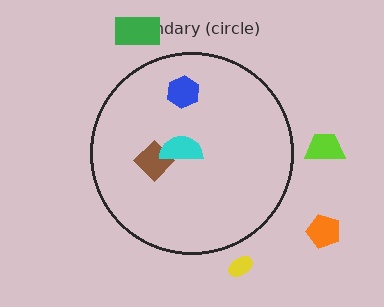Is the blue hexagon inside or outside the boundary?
Inside.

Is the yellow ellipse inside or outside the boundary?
Outside.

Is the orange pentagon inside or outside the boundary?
Outside.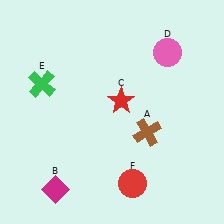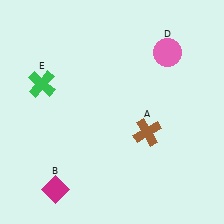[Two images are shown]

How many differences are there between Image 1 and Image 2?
There are 2 differences between the two images.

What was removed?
The red star (C), the red circle (F) were removed in Image 2.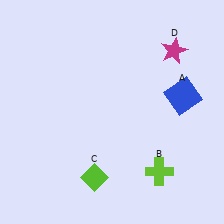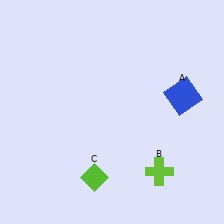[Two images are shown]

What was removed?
The magenta star (D) was removed in Image 2.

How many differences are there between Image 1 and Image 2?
There is 1 difference between the two images.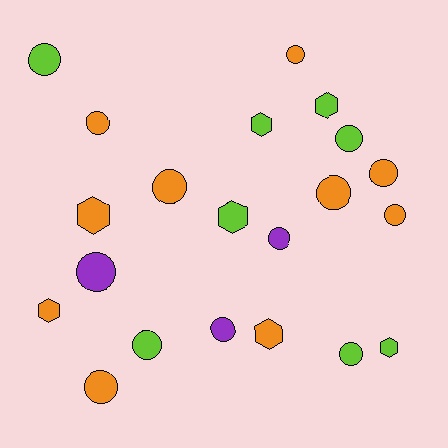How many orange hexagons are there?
There are 3 orange hexagons.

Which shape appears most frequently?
Circle, with 14 objects.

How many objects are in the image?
There are 21 objects.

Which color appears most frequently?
Orange, with 10 objects.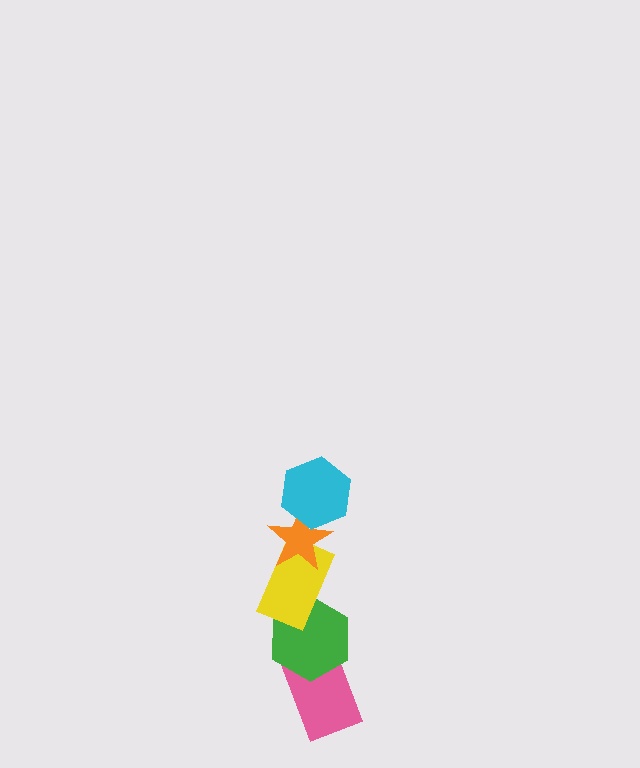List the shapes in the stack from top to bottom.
From top to bottom: the cyan hexagon, the orange star, the yellow rectangle, the green hexagon, the pink rectangle.